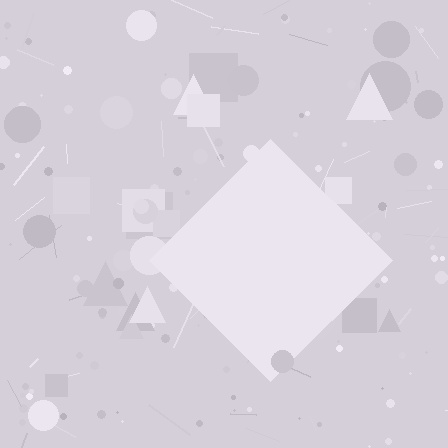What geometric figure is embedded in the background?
A diamond is embedded in the background.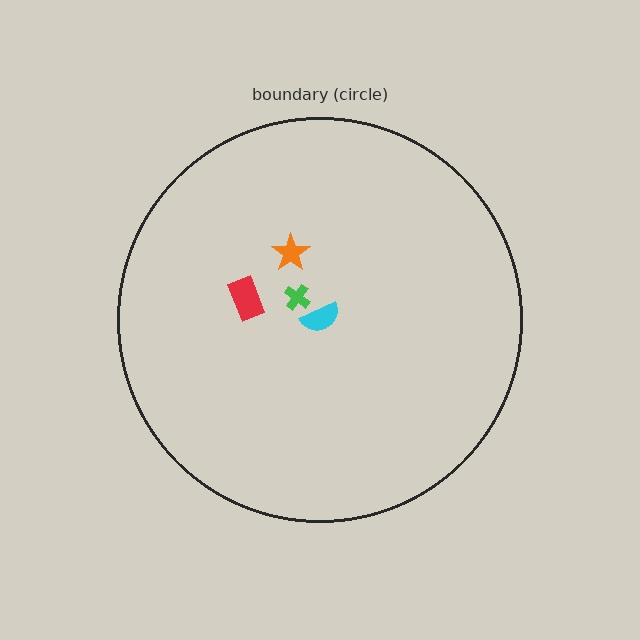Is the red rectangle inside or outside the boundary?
Inside.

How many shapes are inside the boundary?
4 inside, 0 outside.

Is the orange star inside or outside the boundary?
Inside.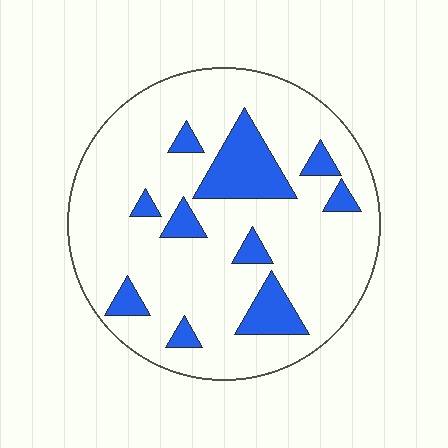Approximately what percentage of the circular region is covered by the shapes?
Approximately 20%.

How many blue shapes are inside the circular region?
10.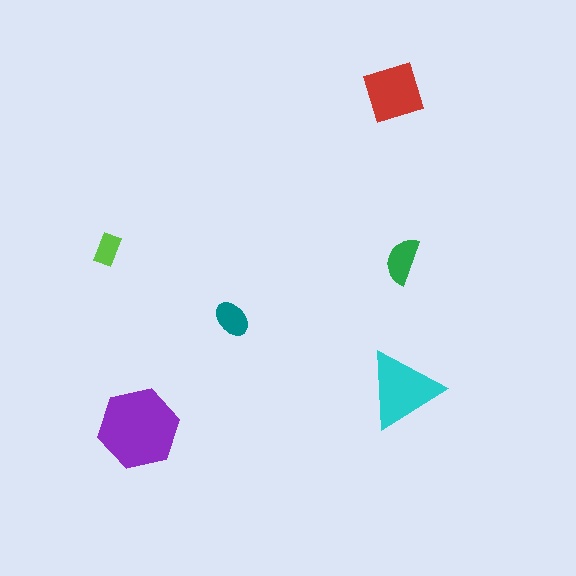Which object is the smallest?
The lime rectangle.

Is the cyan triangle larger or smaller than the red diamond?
Larger.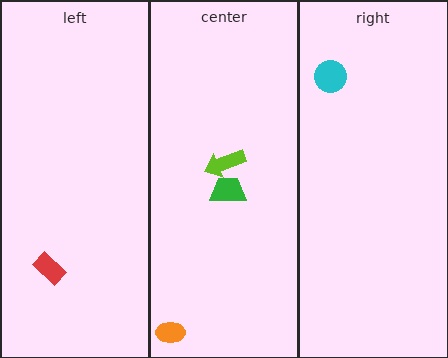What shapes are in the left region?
The red rectangle.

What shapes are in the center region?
The lime arrow, the green trapezoid, the orange ellipse.